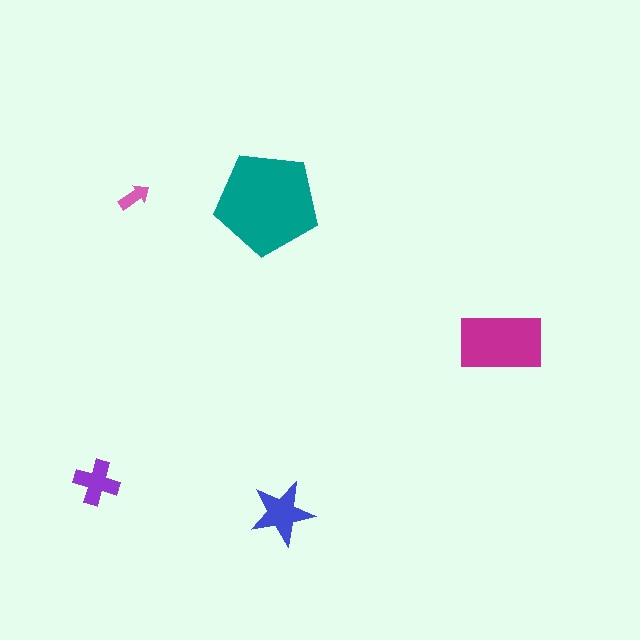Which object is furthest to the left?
The purple cross is leftmost.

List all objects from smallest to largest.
The pink arrow, the purple cross, the blue star, the magenta rectangle, the teal pentagon.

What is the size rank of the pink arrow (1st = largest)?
5th.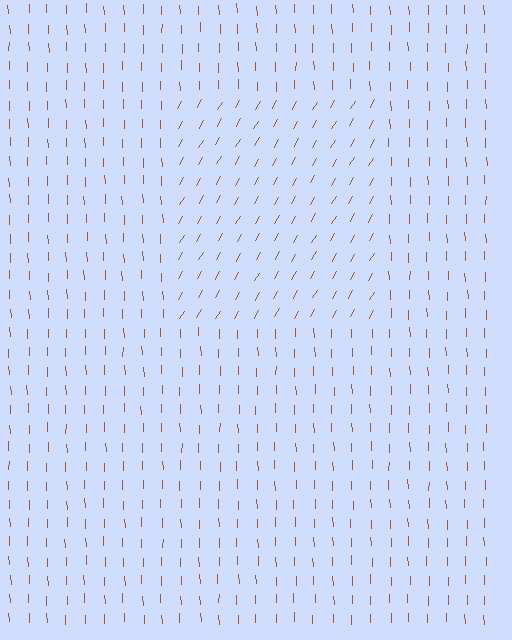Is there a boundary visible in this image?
Yes, there is a texture boundary formed by a change in line orientation.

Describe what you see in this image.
The image is filled with small brown line segments. A rectangle region in the image has lines oriented differently from the surrounding lines, creating a visible texture boundary.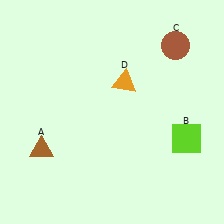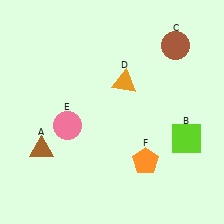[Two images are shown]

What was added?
A pink circle (E), an orange pentagon (F) were added in Image 2.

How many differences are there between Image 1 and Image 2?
There are 2 differences between the two images.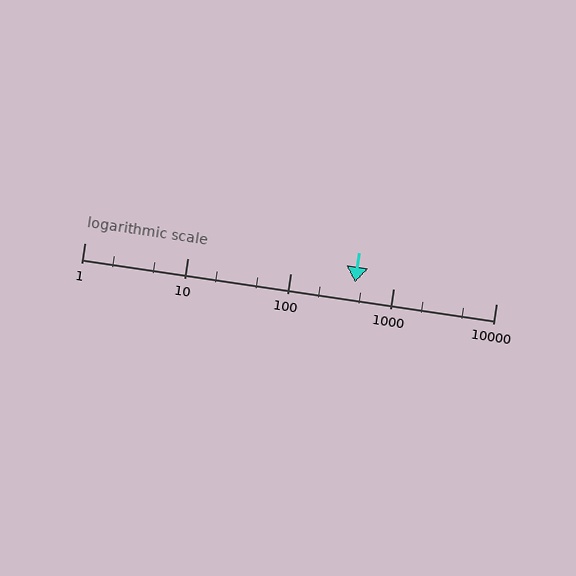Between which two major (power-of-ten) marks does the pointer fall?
The pointer is between 100 and 1000.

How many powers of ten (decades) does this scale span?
The scale spans 4 decades, from 1 to 10000.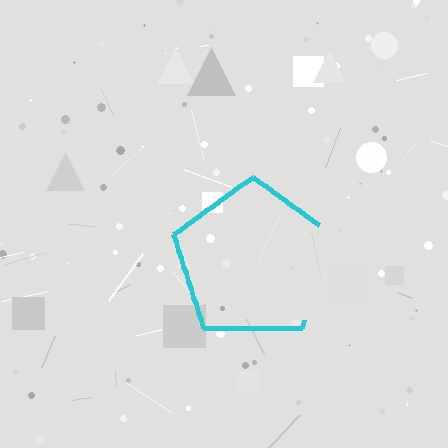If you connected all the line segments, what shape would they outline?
They would outline a pentagon.